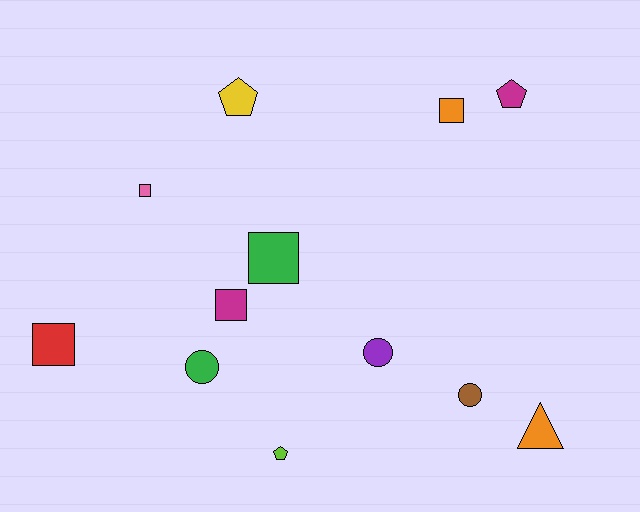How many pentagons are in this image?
There are 3 pentagons.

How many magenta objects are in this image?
There are 2 magenta objects.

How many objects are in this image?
There are 12 objects.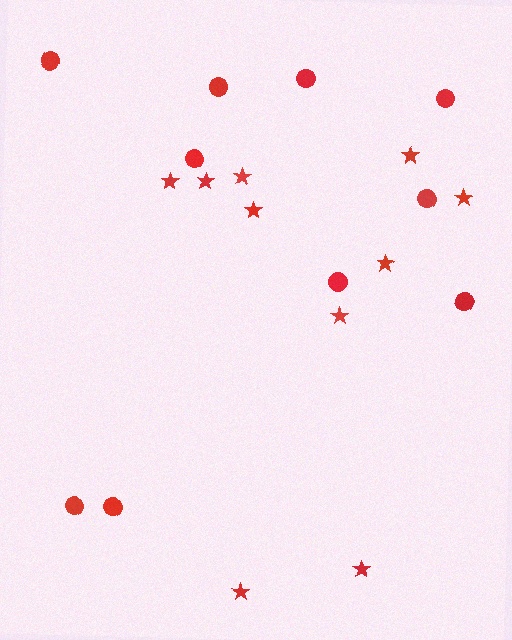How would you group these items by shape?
There are 2 groups: one group of circles (10) and one group of stars (10).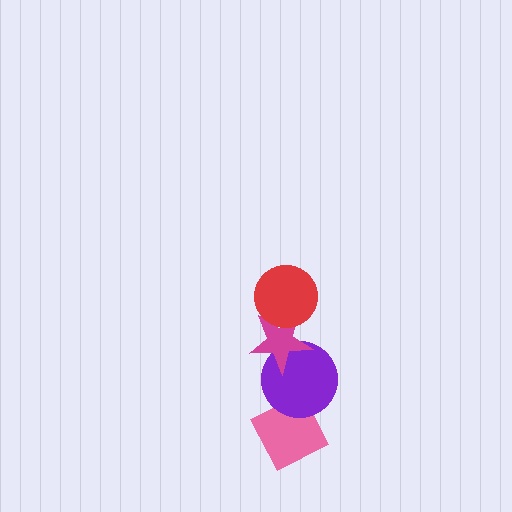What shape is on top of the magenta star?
The red circle is on top of the magenta star.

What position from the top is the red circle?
The red circle is 1st from the top.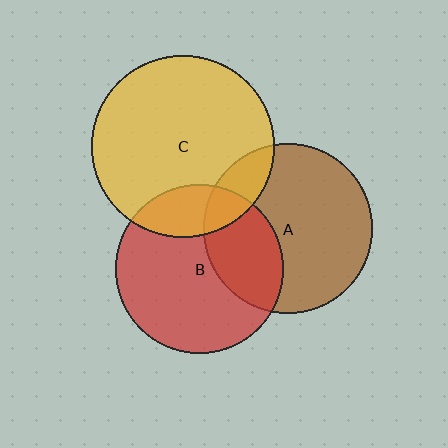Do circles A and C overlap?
Yes.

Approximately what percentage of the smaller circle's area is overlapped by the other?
Approximately 15%.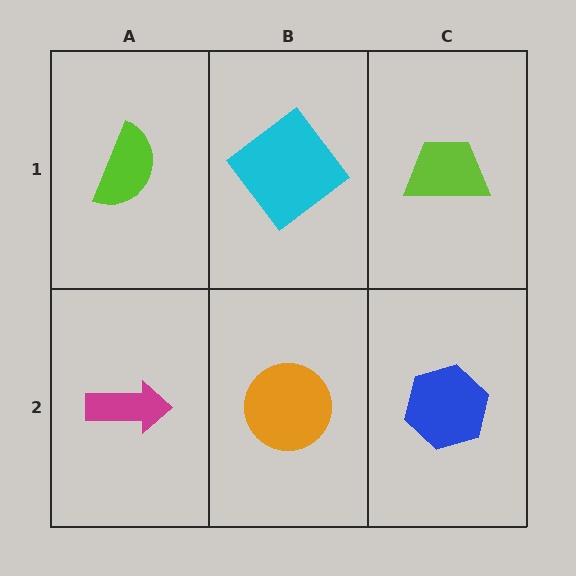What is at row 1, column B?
A cyan diamond.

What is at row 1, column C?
A lime trapezoid.